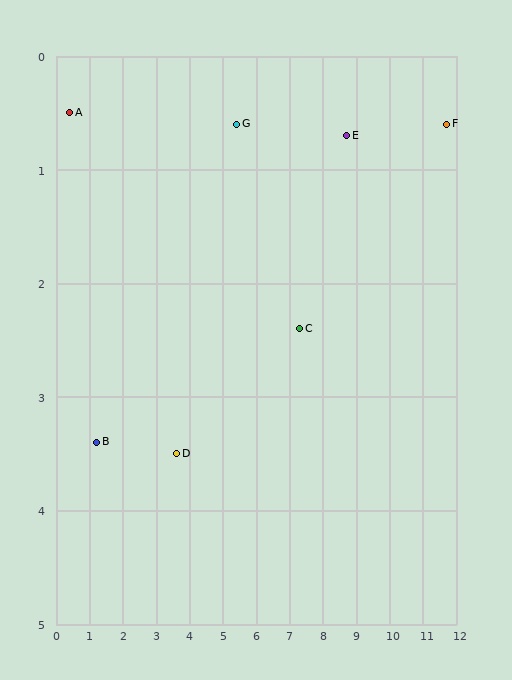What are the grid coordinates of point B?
Point B is at approximately (1.2, 3.4).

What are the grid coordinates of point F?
Point F is at approximately (11.7, 0.6).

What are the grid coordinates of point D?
Point D is at approximately (3.6, 3.5).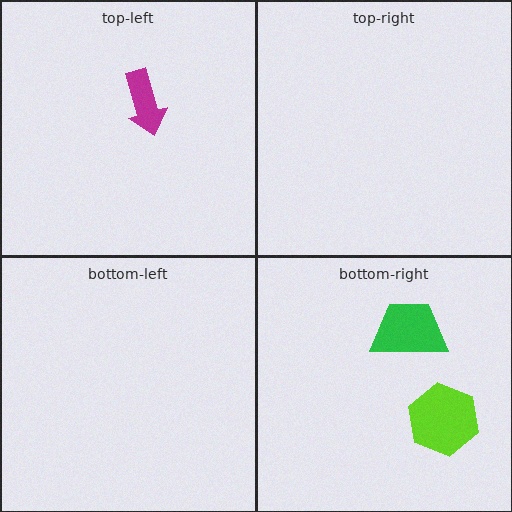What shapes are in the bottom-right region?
The lime hexagon, the green trapezoid.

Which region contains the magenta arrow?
The top-left region.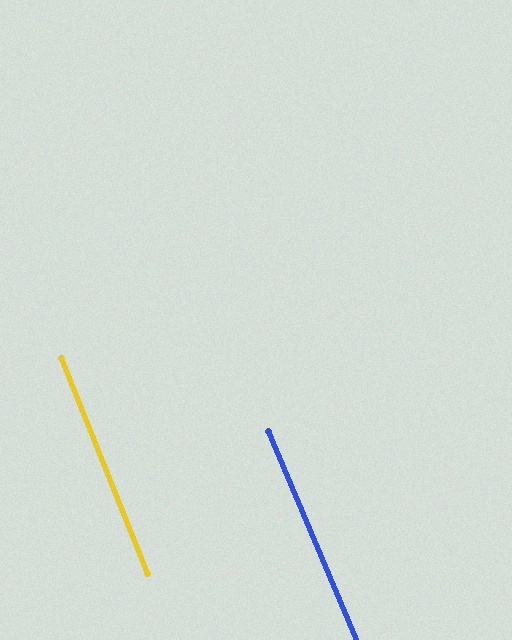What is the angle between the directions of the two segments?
Approximately 1 degree.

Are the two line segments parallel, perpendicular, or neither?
Parallel — their directions differ by only 1.2°.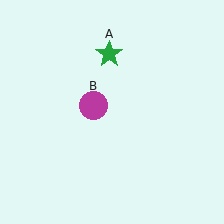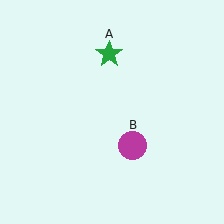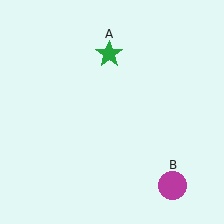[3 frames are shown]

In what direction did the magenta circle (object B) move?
The magenta circle (object B) moved down and to the right.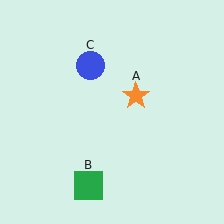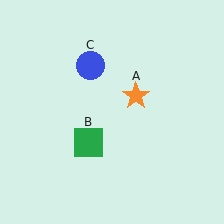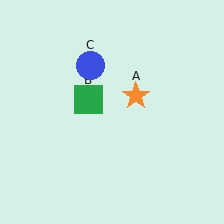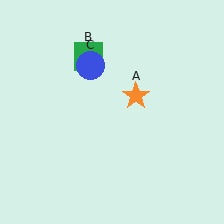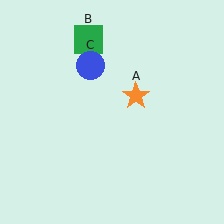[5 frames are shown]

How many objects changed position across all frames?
1 object changed position: green square (object B).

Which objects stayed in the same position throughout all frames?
Orange star (object A) and blue circle (object C) remained stationary.